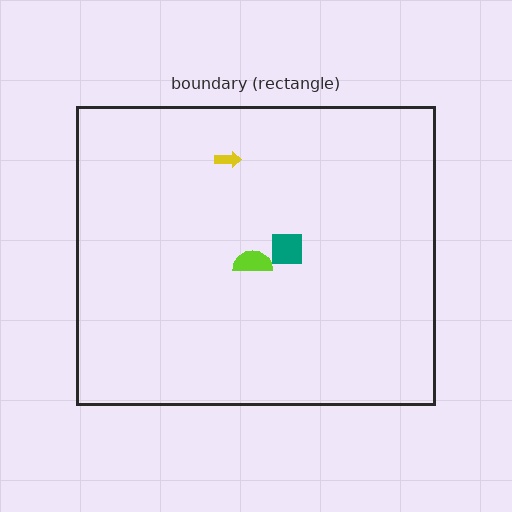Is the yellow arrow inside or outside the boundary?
Inside.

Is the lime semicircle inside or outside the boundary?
Inside.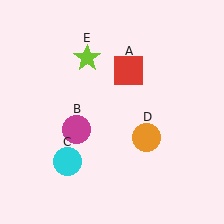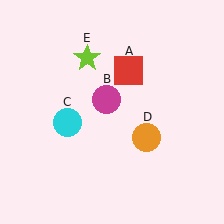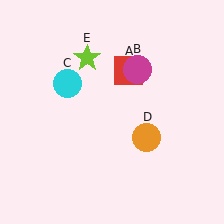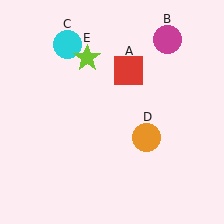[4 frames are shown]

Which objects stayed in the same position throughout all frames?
Red square (object A) and orange circle (object D) and lime star (object E) remained stationary.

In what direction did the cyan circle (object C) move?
The cyan circle (object C) moved up.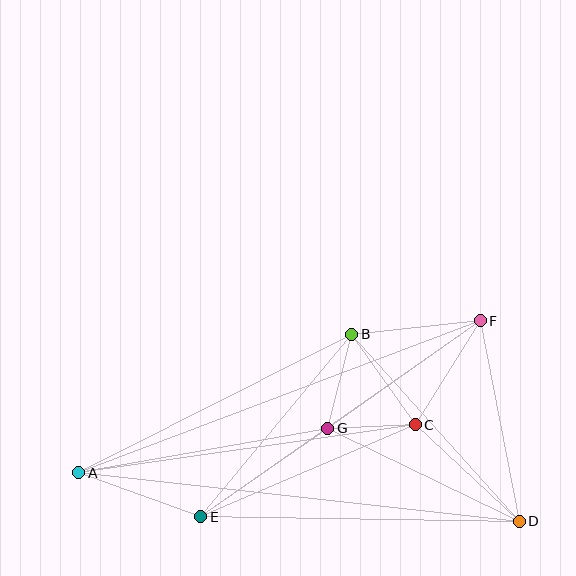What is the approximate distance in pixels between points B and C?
The distance between B and C is approximately 110 pixels.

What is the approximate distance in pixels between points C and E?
The distance between C and E is approximately 233 pixels.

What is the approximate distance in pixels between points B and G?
The distance between B and G is approximately 97 pixels.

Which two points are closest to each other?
Points C and G are closest to each other.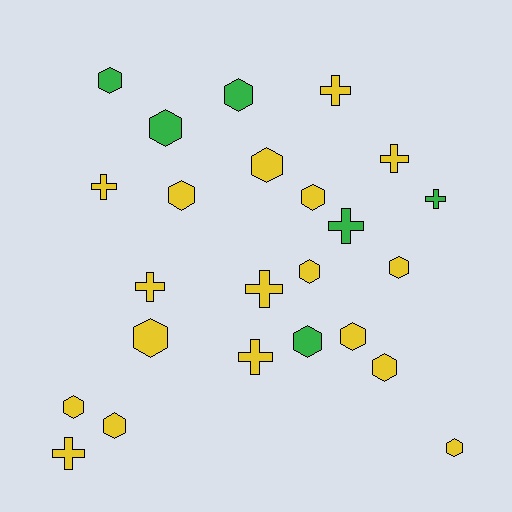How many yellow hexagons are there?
There are 11 yellow hexagons.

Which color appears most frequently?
Yellow, with 18 objects.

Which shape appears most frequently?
Hexagon, with 15 objects.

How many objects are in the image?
There are 24 objects.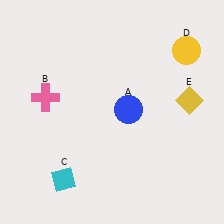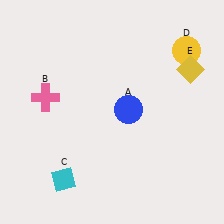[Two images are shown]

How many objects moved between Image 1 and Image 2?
1 object moved between the two images.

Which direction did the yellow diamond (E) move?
The yellow diamond (E) moved up.